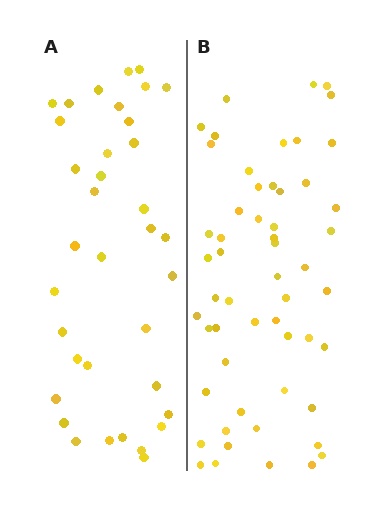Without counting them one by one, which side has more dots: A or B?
Region B (the right region) has more dots.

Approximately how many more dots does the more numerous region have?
Region B has approximately 20 more dots than region A.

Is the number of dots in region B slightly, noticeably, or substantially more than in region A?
Region B has substantially more. The ratio is roughly 1.5 to 1.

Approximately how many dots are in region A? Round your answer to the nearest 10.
About 40 dots. (The exact count is 36, which rounds to 40.)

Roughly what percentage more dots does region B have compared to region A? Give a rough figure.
About 55% more.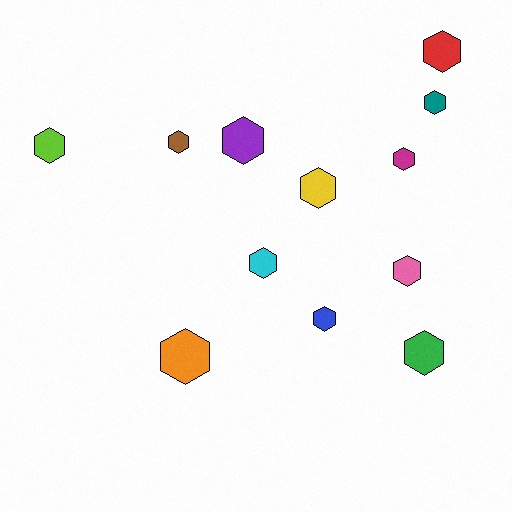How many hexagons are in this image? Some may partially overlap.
There are 12 hexagons.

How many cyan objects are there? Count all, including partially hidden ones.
There is 1 cyan object.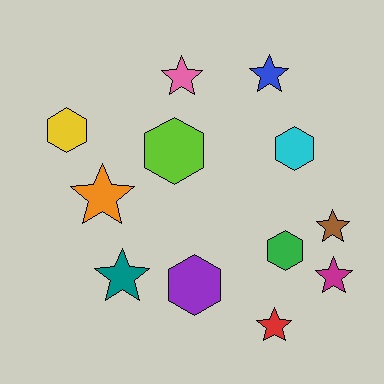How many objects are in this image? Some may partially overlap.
There are 12 objects.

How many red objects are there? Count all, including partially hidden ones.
There is 1 red object.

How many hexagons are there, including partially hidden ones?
There are 5 hexagons.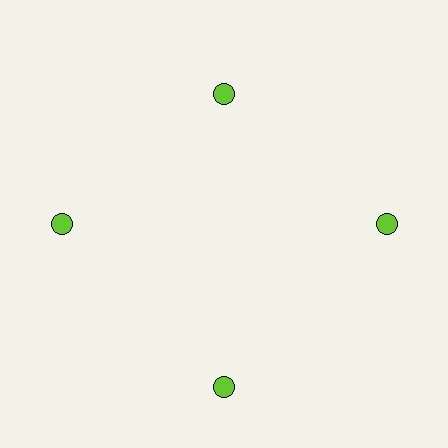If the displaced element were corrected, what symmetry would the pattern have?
It would have 4-fold rotational symmetry — the pattern would map onto itself every 90 degrees.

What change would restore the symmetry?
The symmetry would be restored by moving it outward, back onto the ring so that all 4 circles sit at equal angles and equal distance from the center.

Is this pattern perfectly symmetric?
No. The 4 lime circles are arranged in a ring, but one element near the 12 o'clock position is pulled inward toward the center, breaking the 4-fold rotational symmetry.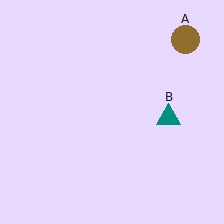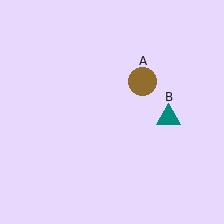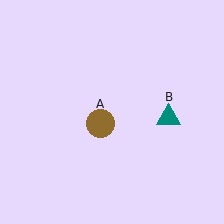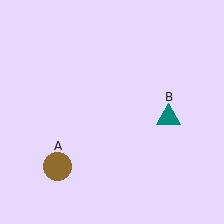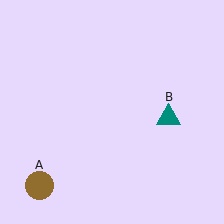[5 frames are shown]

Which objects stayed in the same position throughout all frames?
Teal triangle (object B) remained stationary.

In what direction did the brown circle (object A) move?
The brown circle (object A) moved down and to the left.